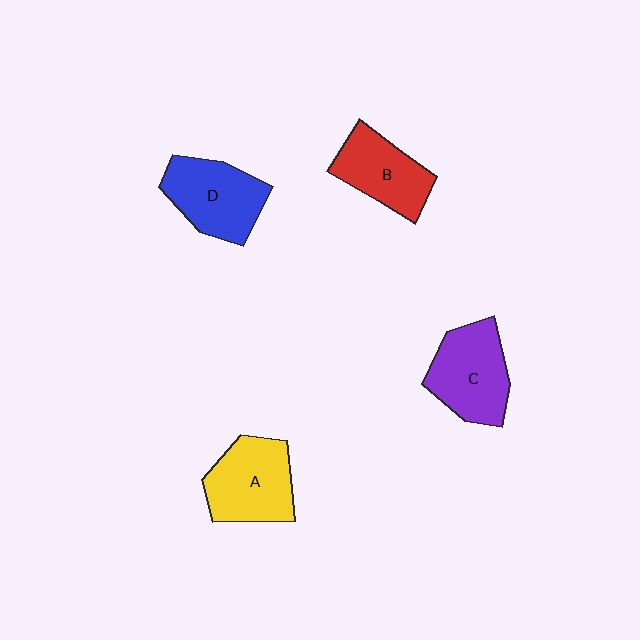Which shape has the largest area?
Shape C (purple).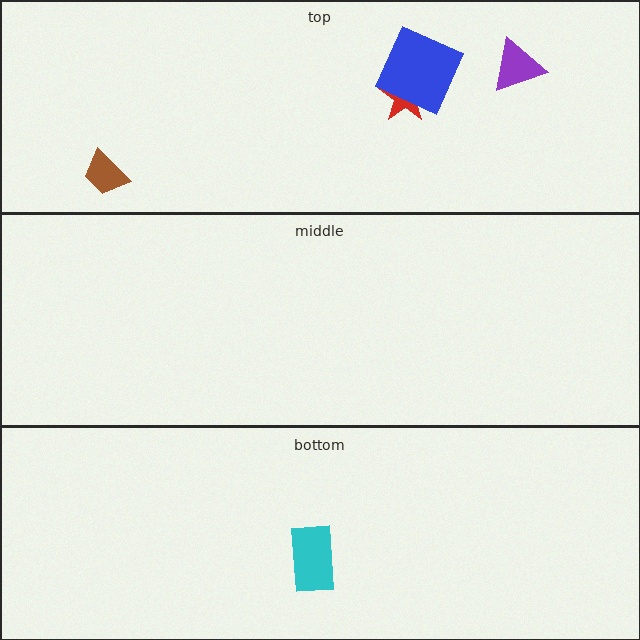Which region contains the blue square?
The top region.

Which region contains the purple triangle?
The top region.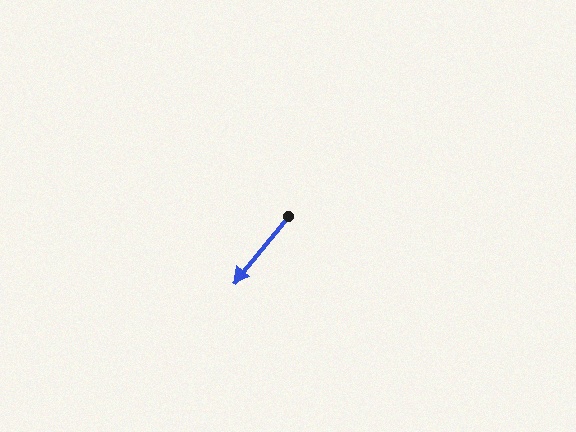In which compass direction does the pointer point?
Southwest.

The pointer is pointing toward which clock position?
Roughly 7 o'clock.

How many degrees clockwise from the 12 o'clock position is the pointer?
Approximately 219 degrees.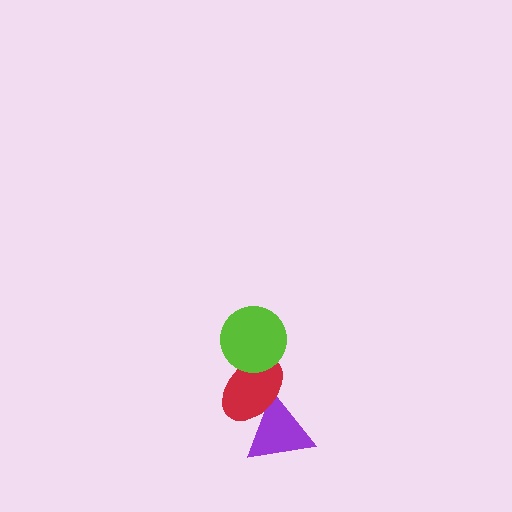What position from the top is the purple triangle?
The purple triangle is 3rd from the top.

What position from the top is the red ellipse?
The red ellipse is 2nd from the top.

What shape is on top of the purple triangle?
The red ellipse is on top of the purple triangle.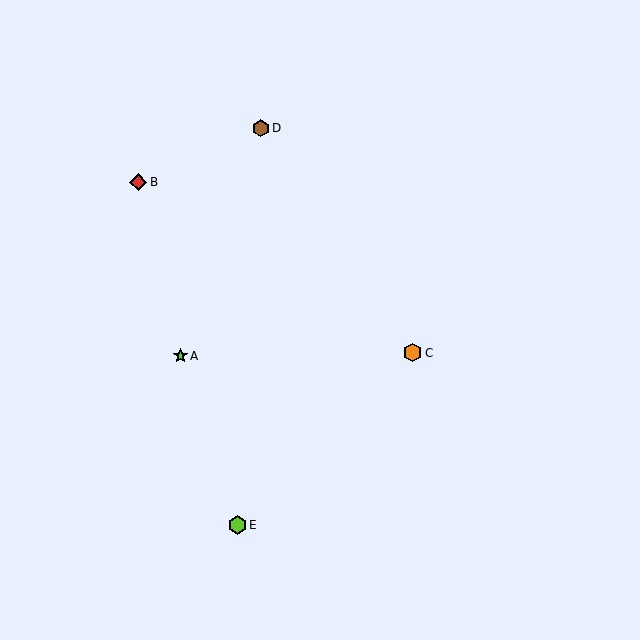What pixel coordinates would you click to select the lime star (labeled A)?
Click at (180, 356) to select the lime star A.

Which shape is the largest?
The orange hexagon (labeled C) is the largest.